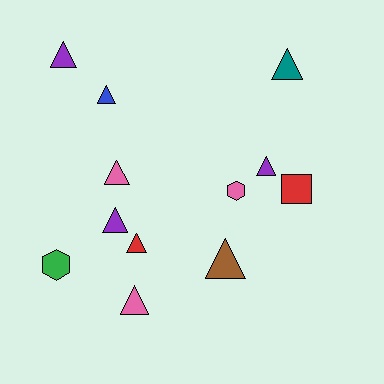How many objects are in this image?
There are 12 objects.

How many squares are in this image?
There is 1 square.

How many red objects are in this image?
There are 2 red objects.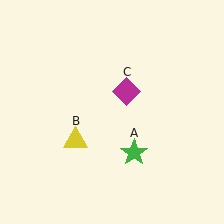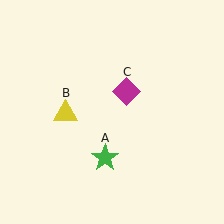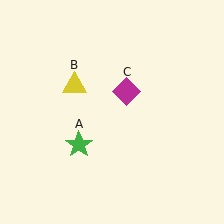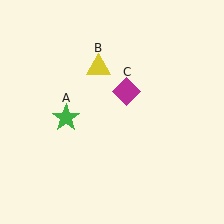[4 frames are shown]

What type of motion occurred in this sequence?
The green star (object A), yellow triangle (object B) rotated clockwise around the center of the scene.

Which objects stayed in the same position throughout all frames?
Magenta diamond (object C) remained stationary.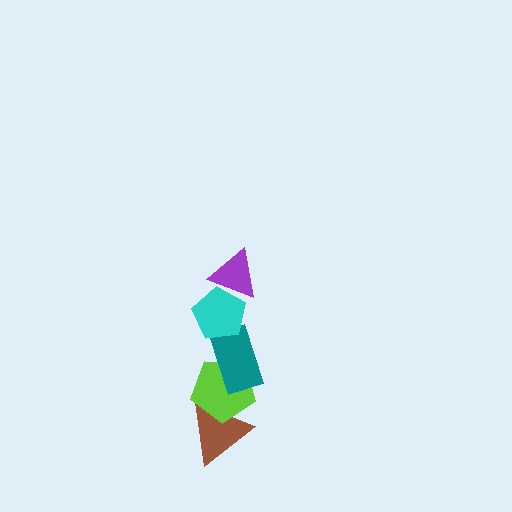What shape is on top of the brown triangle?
The lime pentagon is on top of the brown triangle.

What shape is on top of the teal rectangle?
The cyan pentagon is on top of the teal rectangle.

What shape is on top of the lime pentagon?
The teal rectangle is on top of the lime pentagon.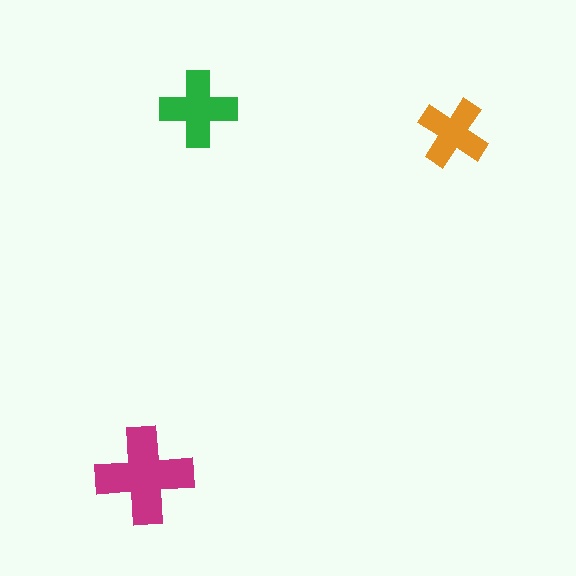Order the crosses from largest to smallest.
the magenta one, the green one, the orange one.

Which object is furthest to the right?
The orange cross is rightmost.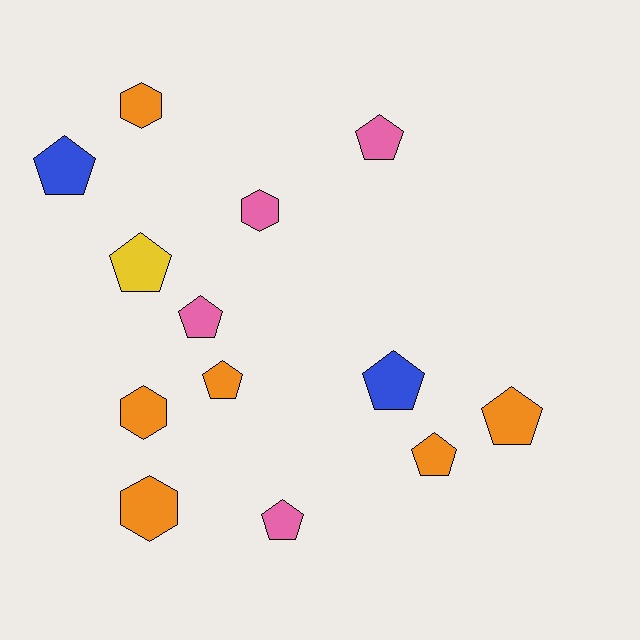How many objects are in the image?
There are 13 objects.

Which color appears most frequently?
Orange, with 6 objects.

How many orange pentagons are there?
There are 3 orange pentagons.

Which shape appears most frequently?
Pentagon, with 9 objects.